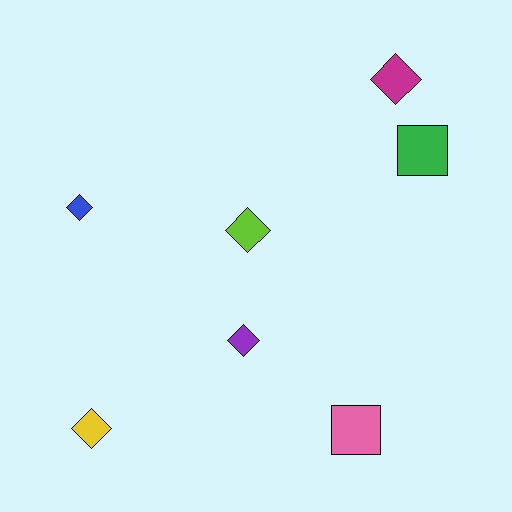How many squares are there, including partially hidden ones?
There are 2 squares.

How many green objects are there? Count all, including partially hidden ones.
There is 1 green object.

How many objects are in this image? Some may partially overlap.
There are 7 objects.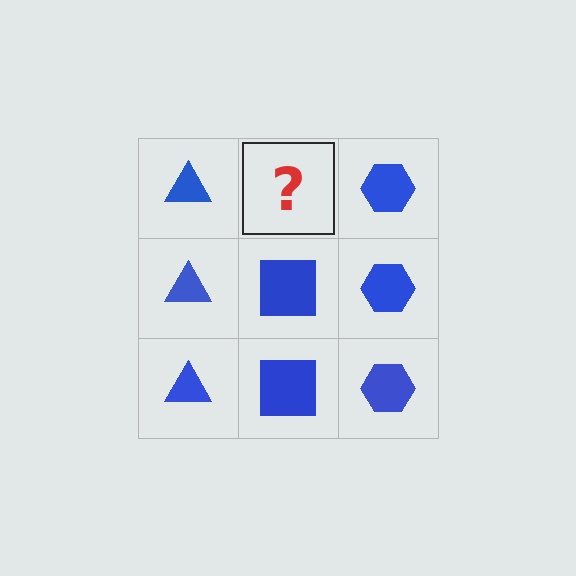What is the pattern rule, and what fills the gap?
The rule is that each column has a consistent shape. The gap should be filled with a blue square.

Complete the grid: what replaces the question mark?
The question mark should be replaced with a blue square.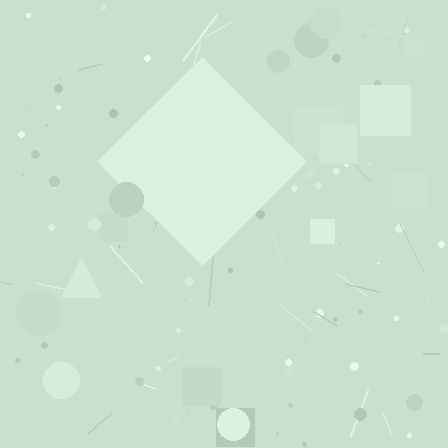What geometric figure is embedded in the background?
A diamond is embedded in the background.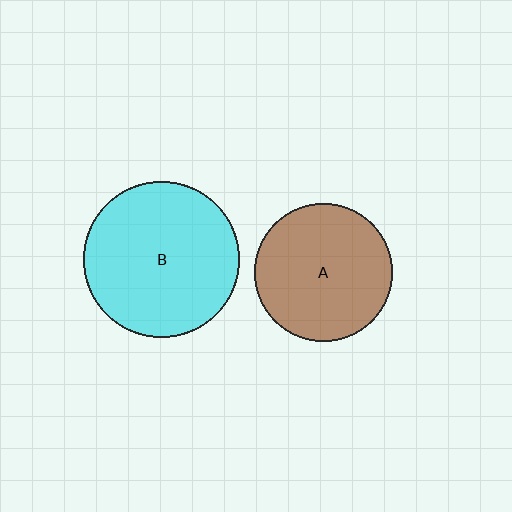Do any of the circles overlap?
No, none of the circles overlap.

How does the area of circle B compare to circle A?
Approximately 1.3 times.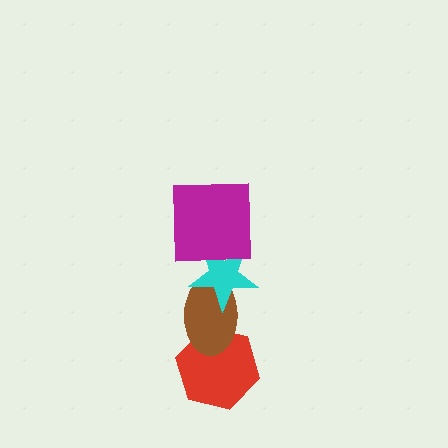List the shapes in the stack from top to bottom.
From top to bottom: the magenta square, the cyan star, the brown ellipse, the red hexagon.